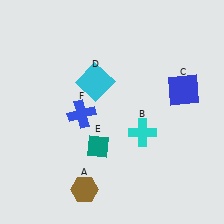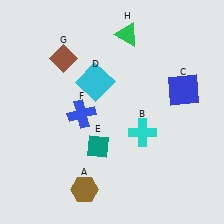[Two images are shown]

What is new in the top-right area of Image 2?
A green triangle (H) was added in the top-right area of Image 2.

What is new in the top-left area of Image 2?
A brown diamond (G) was added in the top-left area of Image 2.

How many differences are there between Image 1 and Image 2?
There are 2 differences between the two images.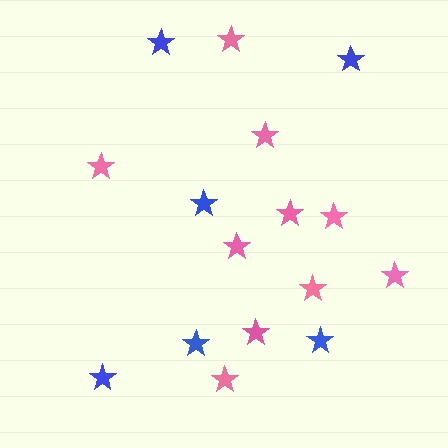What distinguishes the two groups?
There are 2 groups: one group of pink stars (10) and one group of blue stars (6).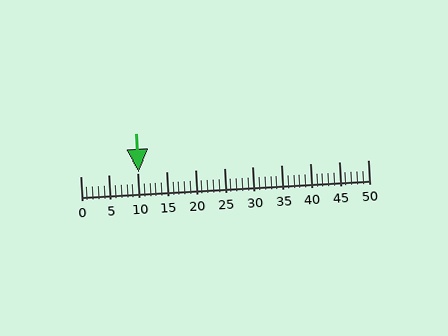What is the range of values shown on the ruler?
The ruler shows values from 0 to 50.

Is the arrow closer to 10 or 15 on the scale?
The arrow is closer to 10.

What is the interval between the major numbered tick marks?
The major tick marks are spaced 5 units apart.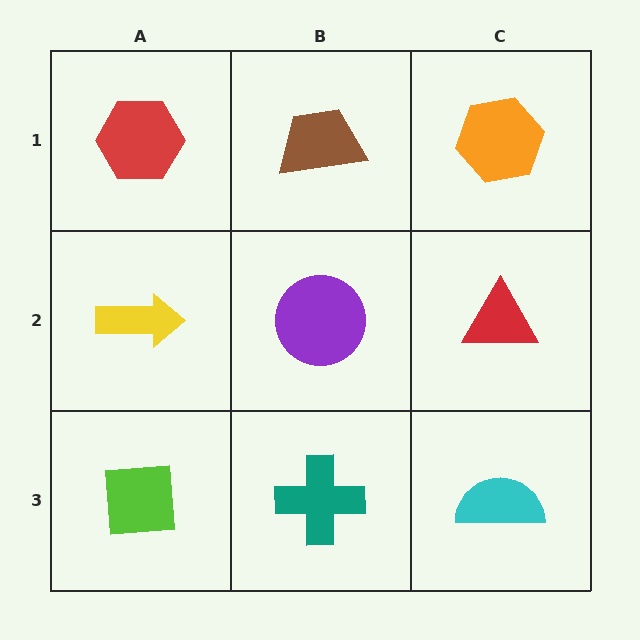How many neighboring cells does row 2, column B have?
4.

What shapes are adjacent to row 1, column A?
A yellow arrow (row 2, column A), a brown trapezoid (row 1, column B).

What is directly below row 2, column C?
A cyan semicircle.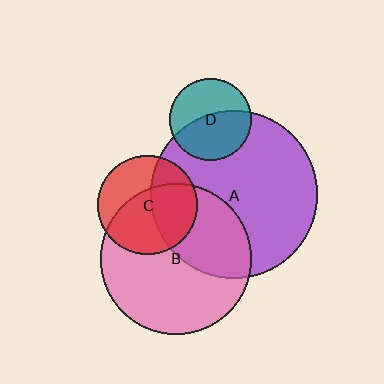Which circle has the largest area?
Circle A (purple).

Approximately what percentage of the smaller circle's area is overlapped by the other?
Approximately 40%.